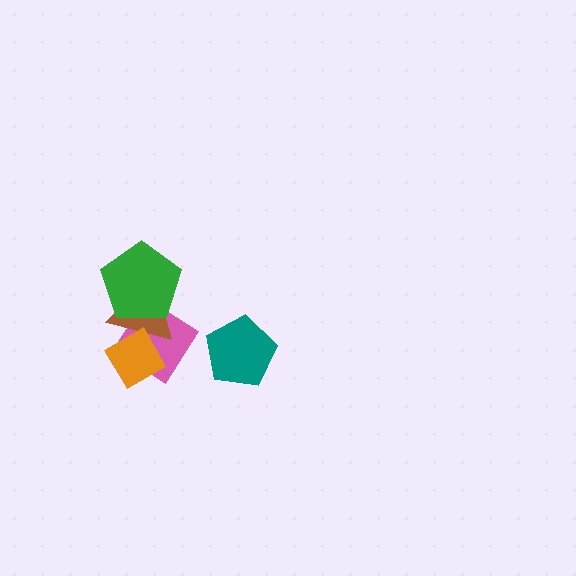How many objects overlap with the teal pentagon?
0 objects overlap with the teal pentagon.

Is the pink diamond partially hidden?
Yes, it is partially covered by another shape.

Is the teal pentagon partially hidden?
No, no other shape covers it.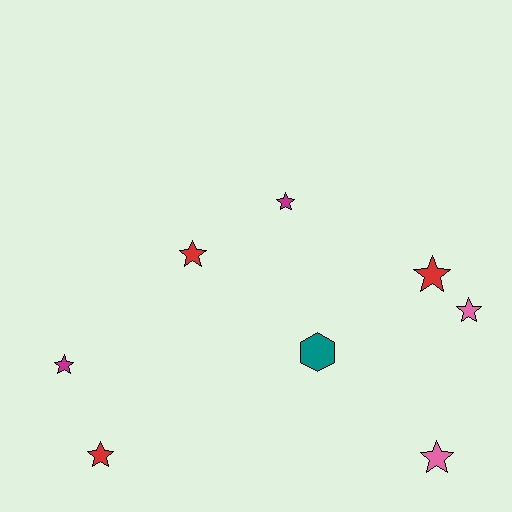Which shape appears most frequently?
Star, with 7 objects.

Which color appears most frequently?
Red, with 3 objects.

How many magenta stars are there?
There are 2 magenta stars.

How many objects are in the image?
There are 8 objects.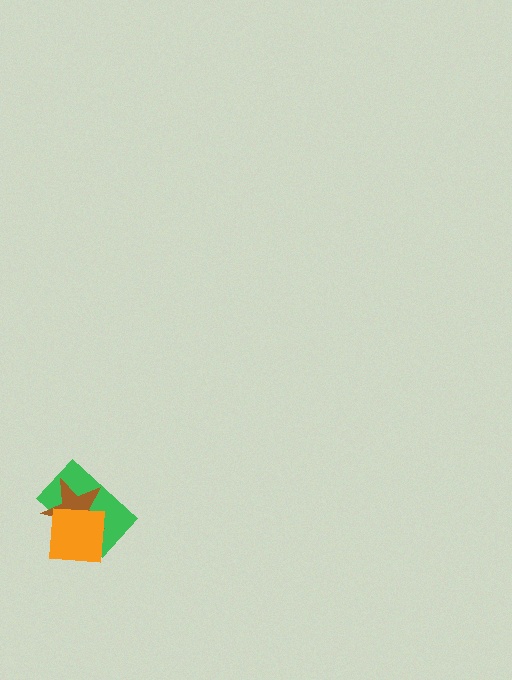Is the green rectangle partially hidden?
Yes, it is partially covered by another shape.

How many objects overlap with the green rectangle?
2 objects overlap with the green rectangle.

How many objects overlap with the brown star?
2 objects overlap with the brown star.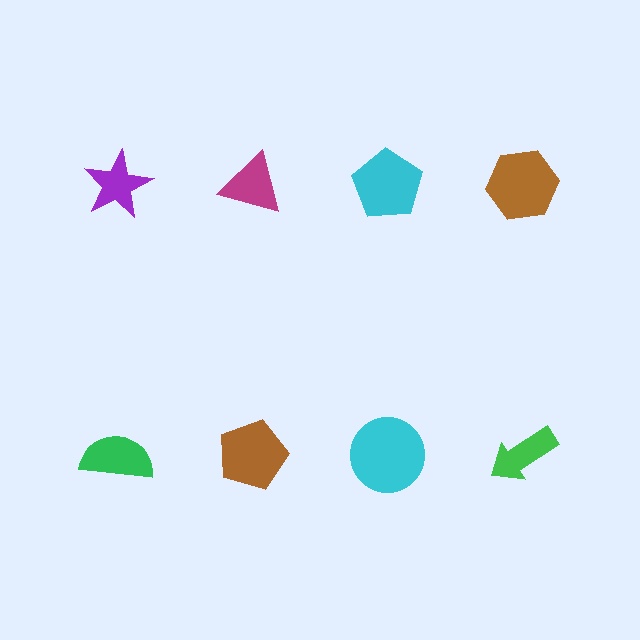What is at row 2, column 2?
A brown pentagon.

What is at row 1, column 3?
A cyan pentagon.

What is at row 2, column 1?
A green semicircle.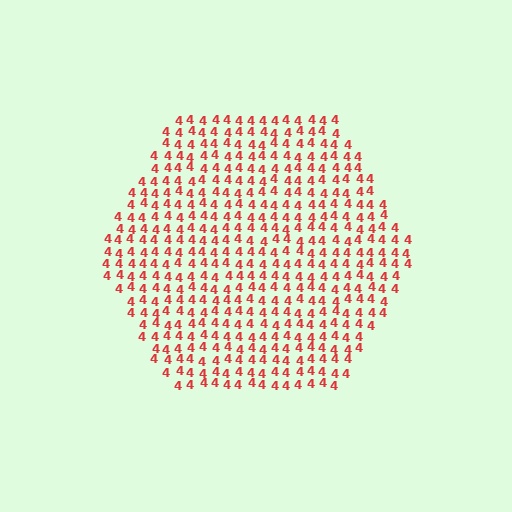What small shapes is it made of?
It is made of small digit 4's.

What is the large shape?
The large shape is a hexagon.